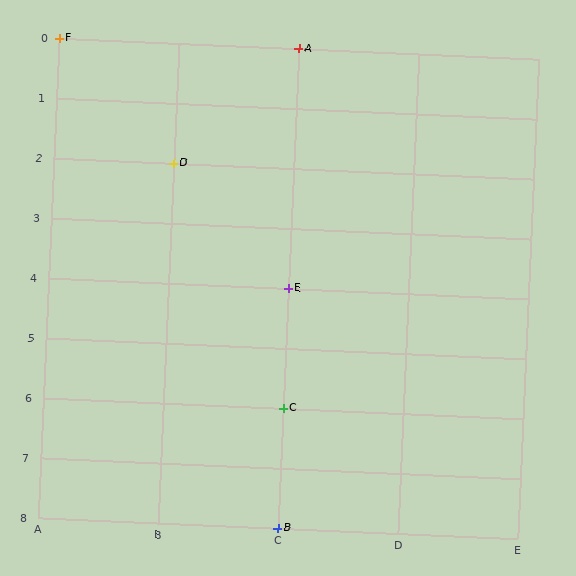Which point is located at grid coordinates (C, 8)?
Point B is at (C, 8).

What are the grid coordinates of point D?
Point D is at grid coordinates (B, 2).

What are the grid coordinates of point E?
Point E is at grid coordinates (C, 4).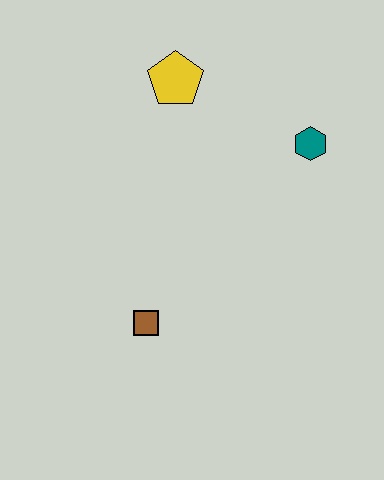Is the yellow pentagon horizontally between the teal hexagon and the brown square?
Yes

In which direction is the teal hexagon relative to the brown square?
The teal hexagon is above the brown square.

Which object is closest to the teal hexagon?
The yellow pentagon is closest to the teal hexagon.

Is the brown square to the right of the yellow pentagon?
No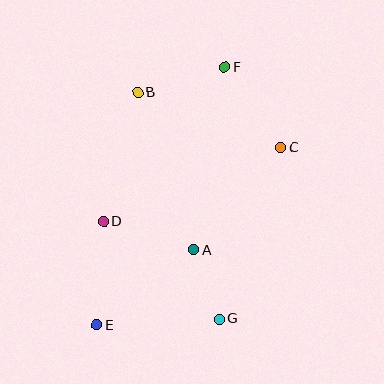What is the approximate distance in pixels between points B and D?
The distance between B and D is approximately 134 pixels.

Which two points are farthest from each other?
Points E and F are farthest from each other.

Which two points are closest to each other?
Points A and G are closest to each other.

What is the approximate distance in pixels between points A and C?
The distance between A and C is approximately 135 pixels.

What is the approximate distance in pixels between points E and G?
The distance between E and G is approximately 123 pixels.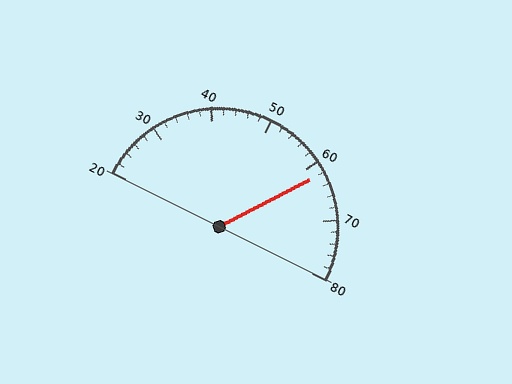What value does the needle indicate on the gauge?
The needle indicates approximately 62.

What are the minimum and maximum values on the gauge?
The gauge ranges from 20 to 80.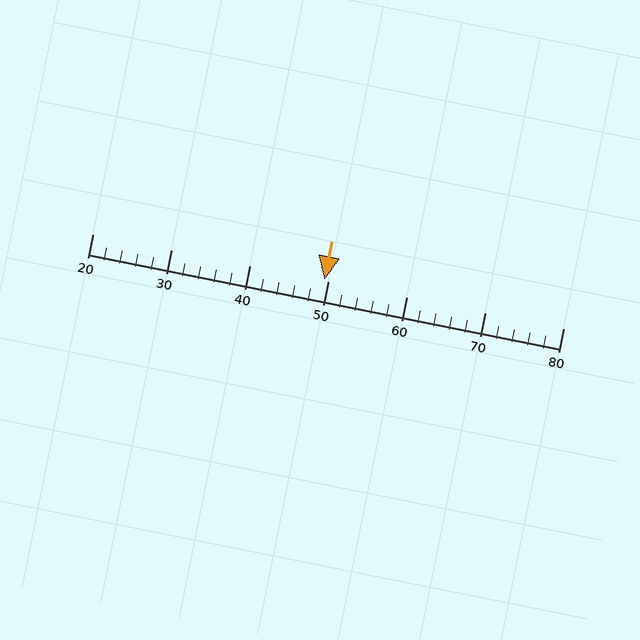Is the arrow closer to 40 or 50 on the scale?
The arrow is closer to 50.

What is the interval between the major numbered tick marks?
The major tick marks are spaced 10 units apart.